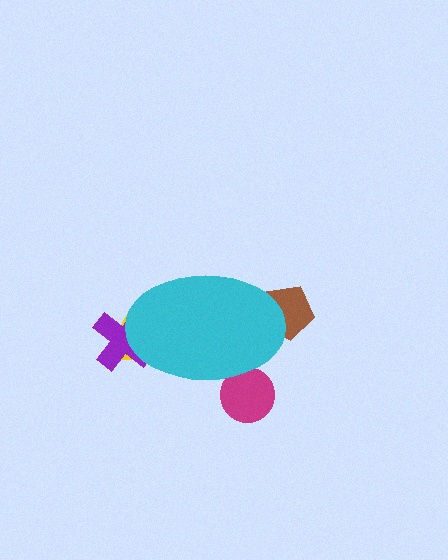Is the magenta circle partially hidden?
Yes, the magenta circle is partially hidden behind the cyan ellipse.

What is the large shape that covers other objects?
A cyan ellipse.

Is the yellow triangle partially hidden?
Yes, the yellow triangle is partially hidden behind the cyan ellipse.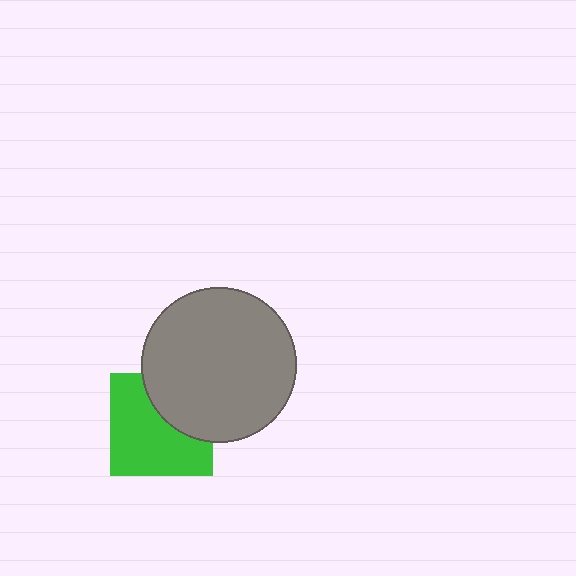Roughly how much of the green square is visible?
About half of it is visible (roughly 65%).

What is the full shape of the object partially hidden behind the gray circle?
The partially hidden object is a green square.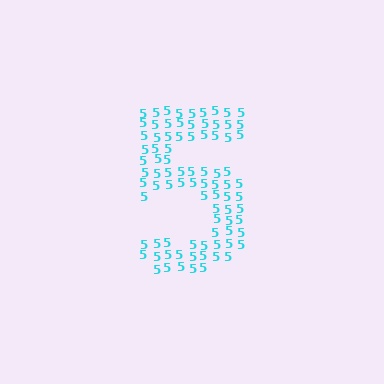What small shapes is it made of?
It is made of small digit 5's.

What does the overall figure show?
The overall figure shows the digit 5.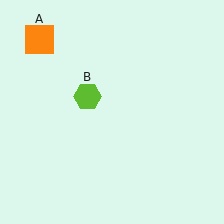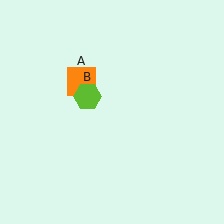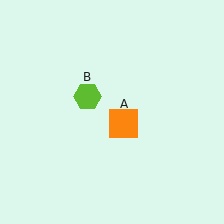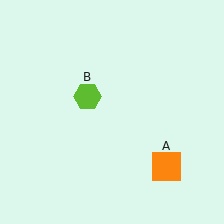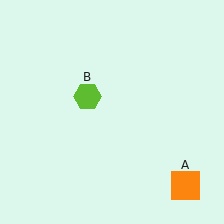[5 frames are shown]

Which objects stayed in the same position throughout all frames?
Lime hexagon (object B) remained stationary.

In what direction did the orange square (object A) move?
The orange square (object A) moved down and to the right.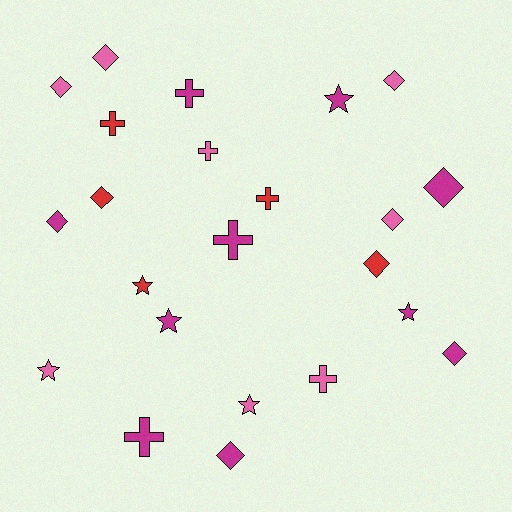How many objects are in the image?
There are 23 objects.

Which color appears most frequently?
Magenta, with 10 objects.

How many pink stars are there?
There are 2 pink stars.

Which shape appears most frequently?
Diamond, with 10 objects.